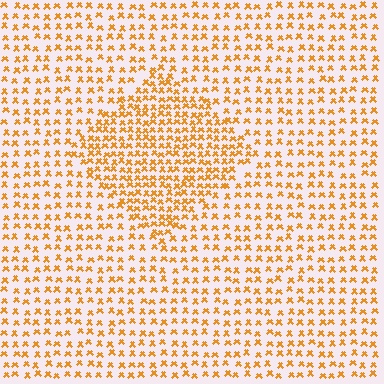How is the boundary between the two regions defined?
The boundary is defined by a change in element density (approximately 1.8x ratio). All elements are the same color, size, and shape.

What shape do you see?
I see a diamond.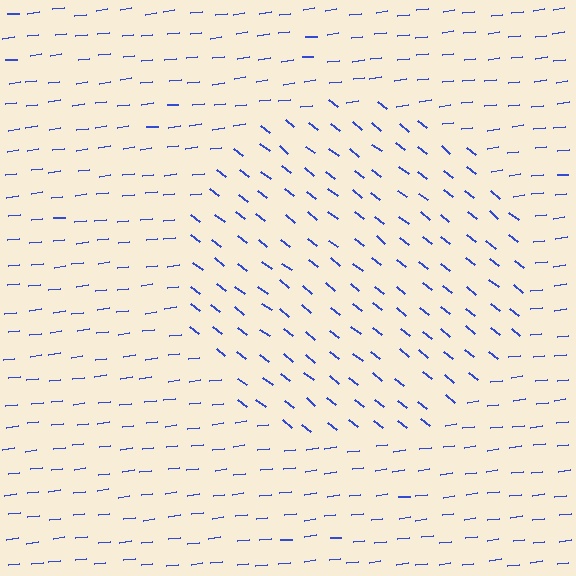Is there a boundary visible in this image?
Yes, there is a texture boundary formed by a change in line orientation.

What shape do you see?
I see a circle.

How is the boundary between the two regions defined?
The boundary is defined purely by a change in line orientation (approximately 45 degrees difference). All lines are the same color and thickness.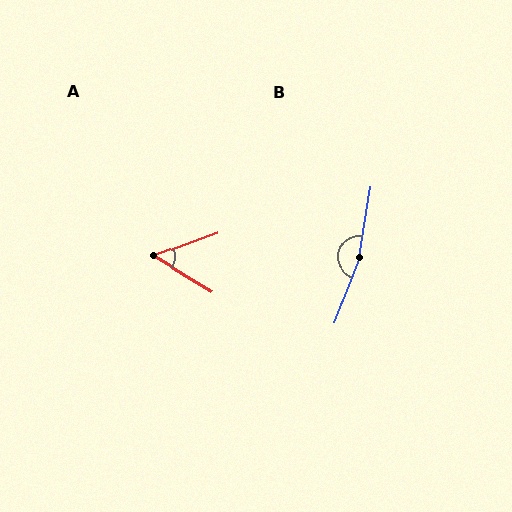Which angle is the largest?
B, at approximately 168 degrees.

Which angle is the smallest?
A, at approximately 51 degrees.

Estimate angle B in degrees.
Approximately 168 degrees.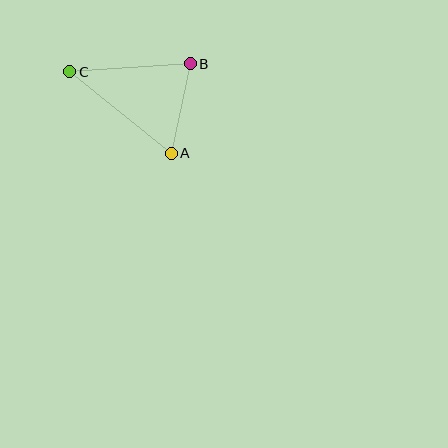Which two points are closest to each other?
Points A and B are closest to each other.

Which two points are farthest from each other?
Points A and C are farthest from each other.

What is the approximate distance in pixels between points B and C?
The distance between B and C is approximately 121 pixels.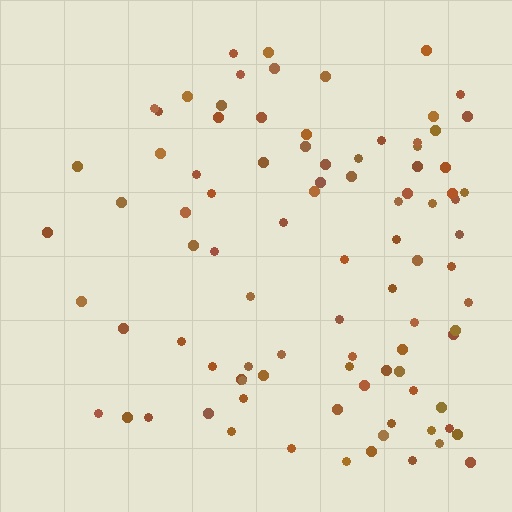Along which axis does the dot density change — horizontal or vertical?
Horizontal.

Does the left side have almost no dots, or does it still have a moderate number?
Still a moderate number, just noticeably fewer than the right.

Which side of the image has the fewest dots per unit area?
The left.